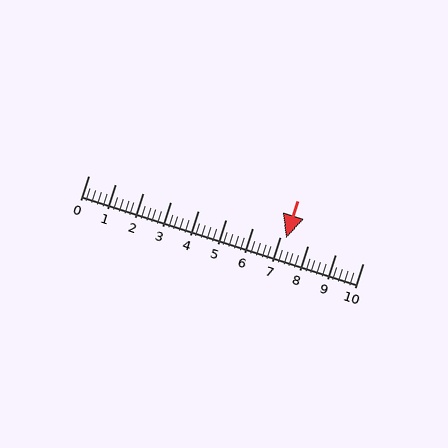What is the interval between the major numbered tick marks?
The major tick marks are spaced 1 units apart.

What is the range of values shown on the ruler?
The ruler shows values from 0 to 10.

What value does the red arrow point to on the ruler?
The red arrow points to approximately 7.2.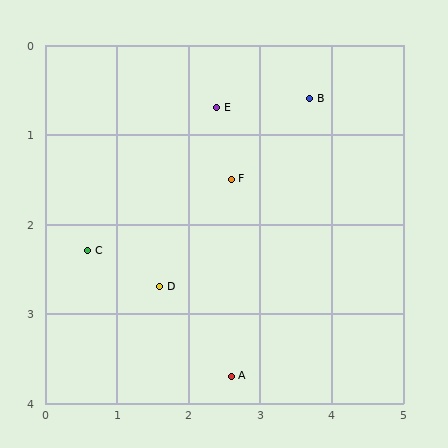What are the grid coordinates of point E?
Point E is at approximately (2.4, 0.7).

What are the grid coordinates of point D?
Point D is at approximately (1.6, 2.7).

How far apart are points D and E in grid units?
Points D and E are about 2.2 grid units apart.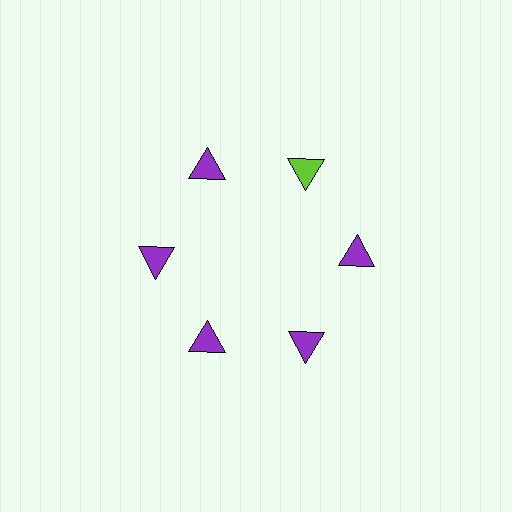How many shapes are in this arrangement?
There are 6 shapes arranged in a ring pattern.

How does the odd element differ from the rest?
It has a different color: lime instead of purple.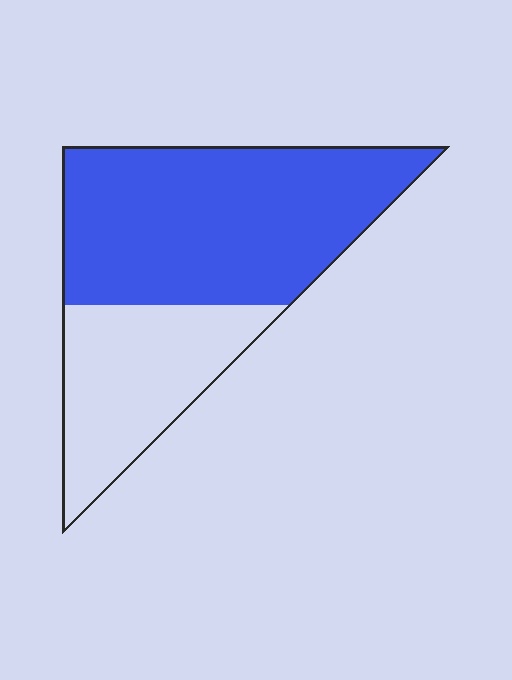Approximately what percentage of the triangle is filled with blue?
Approximately 65%.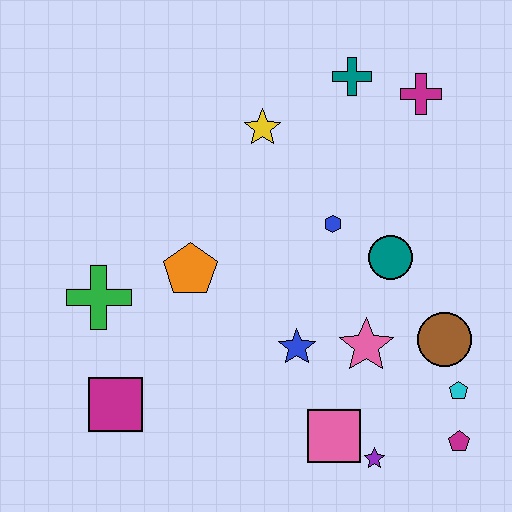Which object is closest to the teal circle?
The blue hexagon is closest to the teal circle.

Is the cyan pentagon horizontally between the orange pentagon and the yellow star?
No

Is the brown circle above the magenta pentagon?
Yes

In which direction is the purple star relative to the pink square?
The purple star is to the right of the pink square.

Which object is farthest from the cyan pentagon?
The green cross is farthest from the cyan pentagon.